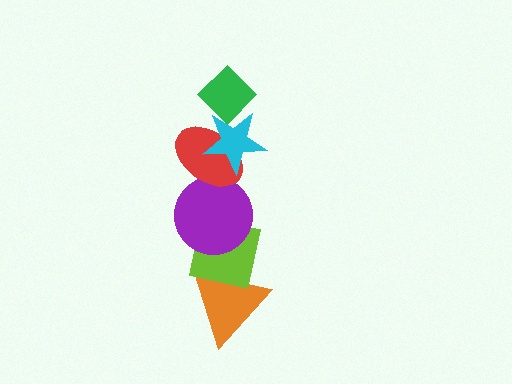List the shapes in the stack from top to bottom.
From top to bottom: the green diamond, the cyan star, the red ellipse, the purple circle, the lime square, the orange triangle.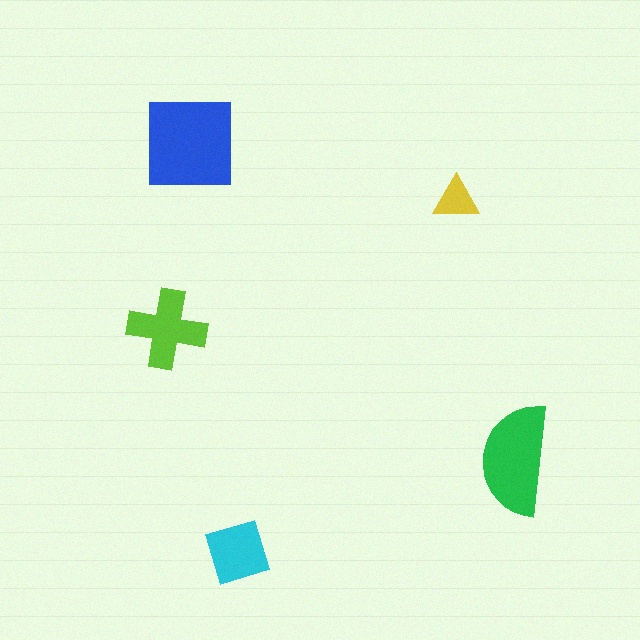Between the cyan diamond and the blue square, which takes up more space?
The blue square.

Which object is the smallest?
The yellow triangle.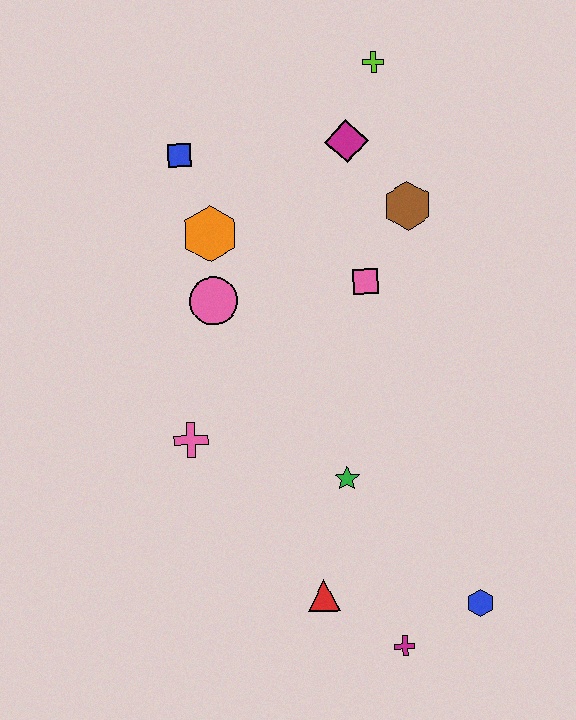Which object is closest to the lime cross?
The magenta diamond is closest to the lime cross.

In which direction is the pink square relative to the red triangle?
The pink square is above the red triangle.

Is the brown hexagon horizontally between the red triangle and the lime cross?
No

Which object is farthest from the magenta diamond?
The magenta cross is farthest from the magenta diamond.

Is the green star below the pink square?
Yes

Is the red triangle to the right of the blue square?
Yes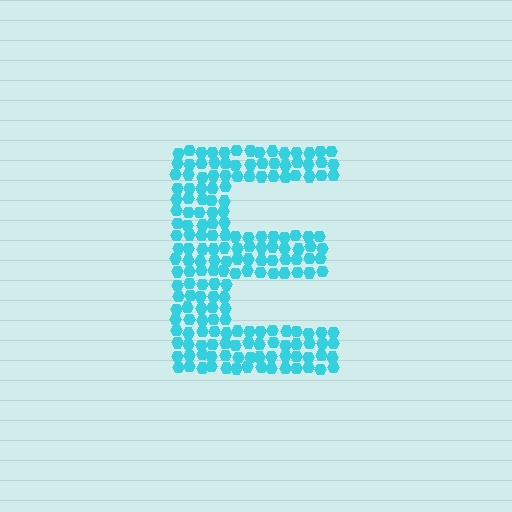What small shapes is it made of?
It is made of small hexagons.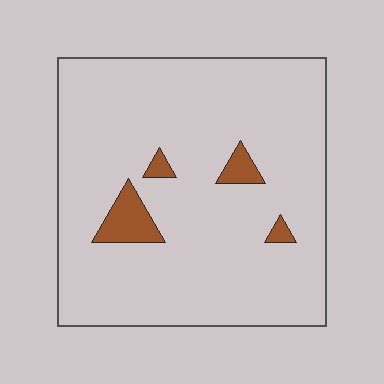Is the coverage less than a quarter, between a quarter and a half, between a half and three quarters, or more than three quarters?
Less than a quarter.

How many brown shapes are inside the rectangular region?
4.